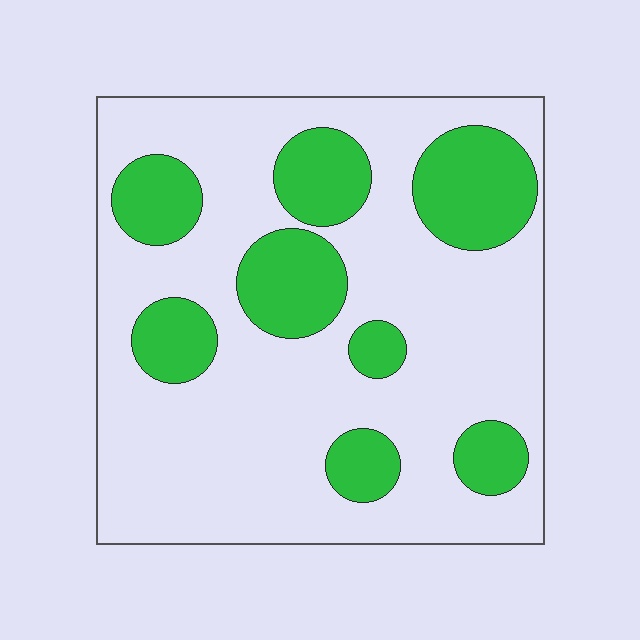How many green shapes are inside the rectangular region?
8.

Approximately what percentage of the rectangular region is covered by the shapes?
Approximately 25%.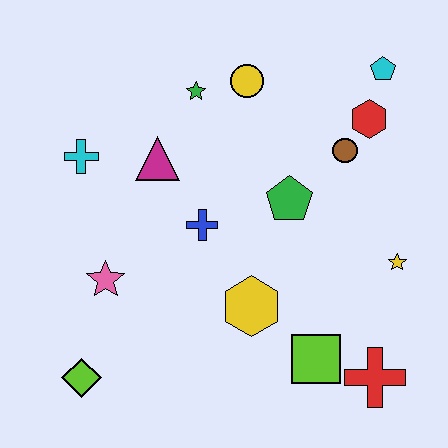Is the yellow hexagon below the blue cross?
Yes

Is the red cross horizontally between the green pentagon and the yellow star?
Yes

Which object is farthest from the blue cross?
The cyan pentagon is farthest from the blue cross.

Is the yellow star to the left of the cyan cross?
No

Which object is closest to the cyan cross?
The magenta triangle is closest to the cyan cross.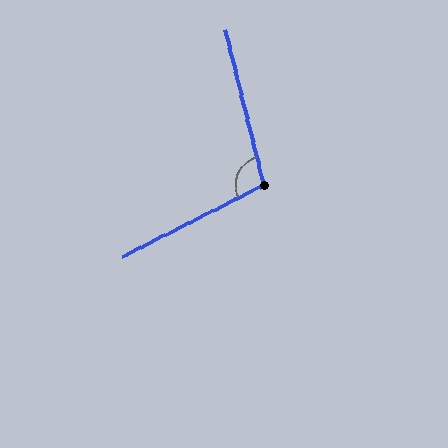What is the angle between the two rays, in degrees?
Approximately 103 degrees.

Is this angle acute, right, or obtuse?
It is obtuse.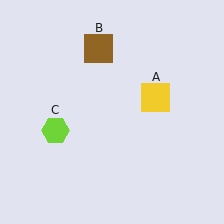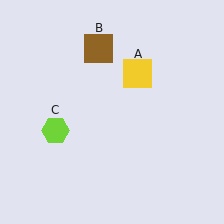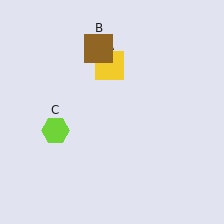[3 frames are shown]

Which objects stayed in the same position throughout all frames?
Brown square (object B) and lime hexagon (object C) remained stationary.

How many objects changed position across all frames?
1 object changed position: yellow square (object A).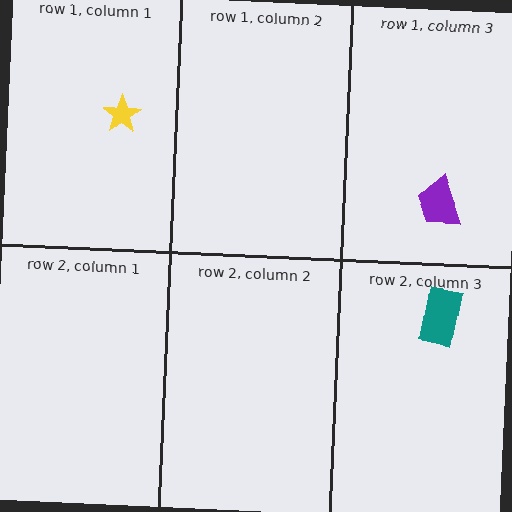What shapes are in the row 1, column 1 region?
The yellow star.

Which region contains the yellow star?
The row 1, column 1 region.